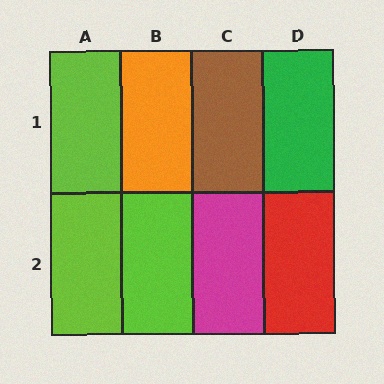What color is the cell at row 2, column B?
Lime.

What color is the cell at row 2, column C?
Magenta.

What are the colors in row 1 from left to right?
Lime, orange, brown, green.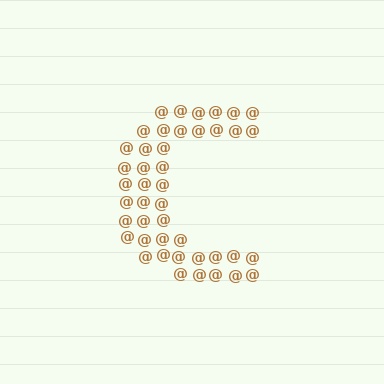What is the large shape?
The large shape is the letter C.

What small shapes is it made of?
It is made of small at signs.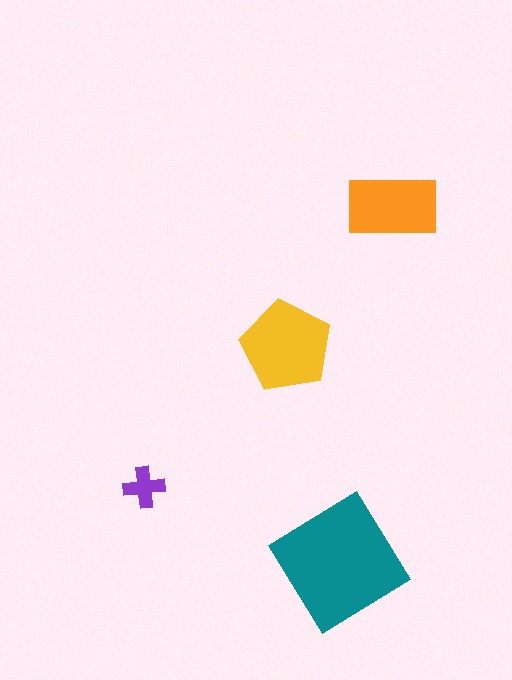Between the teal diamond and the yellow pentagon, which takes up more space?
The teal diamond.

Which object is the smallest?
The purple cross.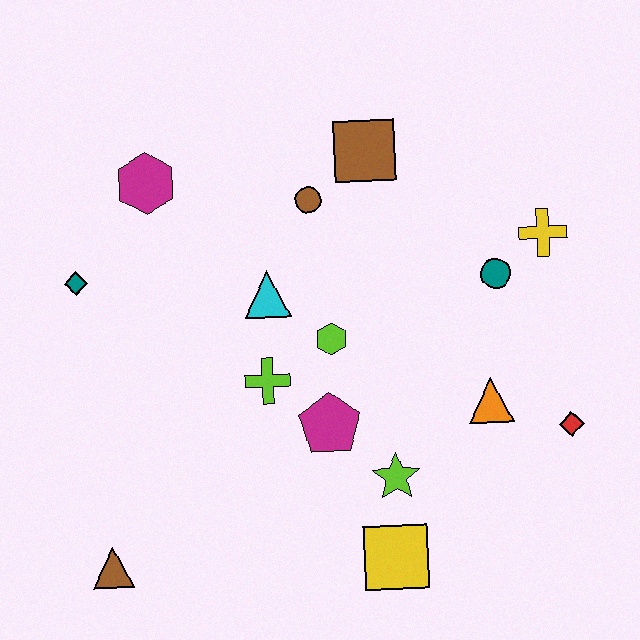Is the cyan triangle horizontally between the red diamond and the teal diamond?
Yes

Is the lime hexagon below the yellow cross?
Yes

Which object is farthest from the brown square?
The brown triangle is farthest from the brown square.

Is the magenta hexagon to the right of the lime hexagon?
No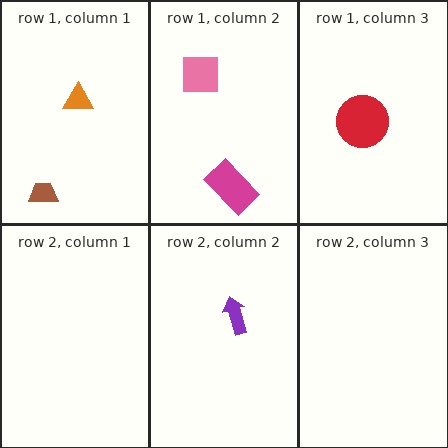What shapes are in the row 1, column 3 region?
The red circle.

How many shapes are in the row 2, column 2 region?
1.